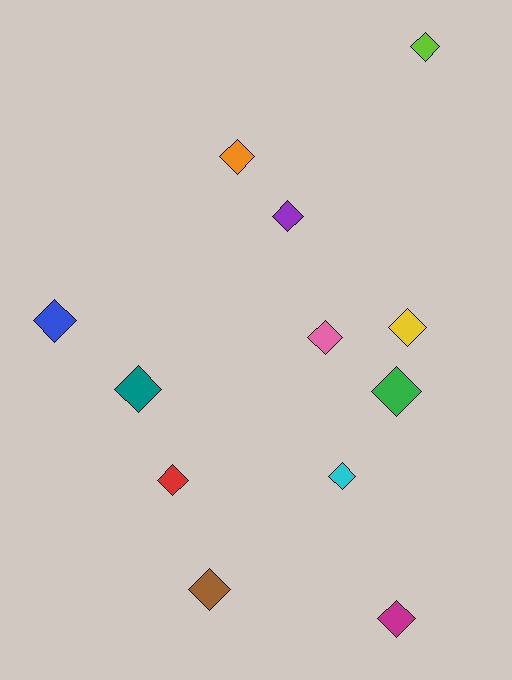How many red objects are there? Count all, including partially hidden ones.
There is 1 red object.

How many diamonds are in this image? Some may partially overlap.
There are 12 diamonds.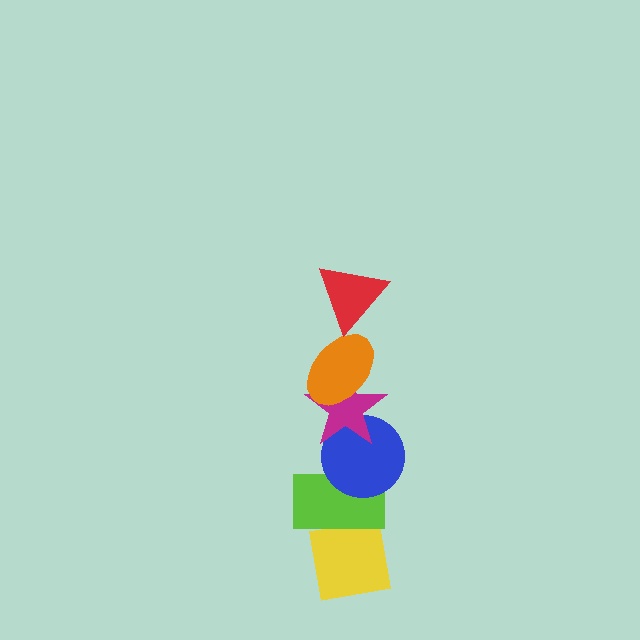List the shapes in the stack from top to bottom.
From top to bottom: the red triangle, the orange ellipse, the magenta star, the blue circle, the lime rectangle, the yellow square.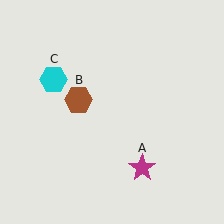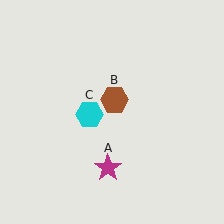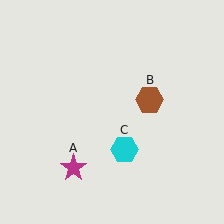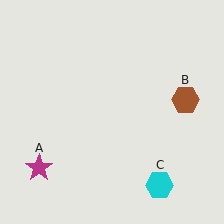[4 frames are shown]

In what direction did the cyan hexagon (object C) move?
The cyan hexagon (object C) moved down and to the right.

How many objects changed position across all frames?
3 objects changed position: magenta star (object A), brown hexagon (object B), cyan hexagon (object C).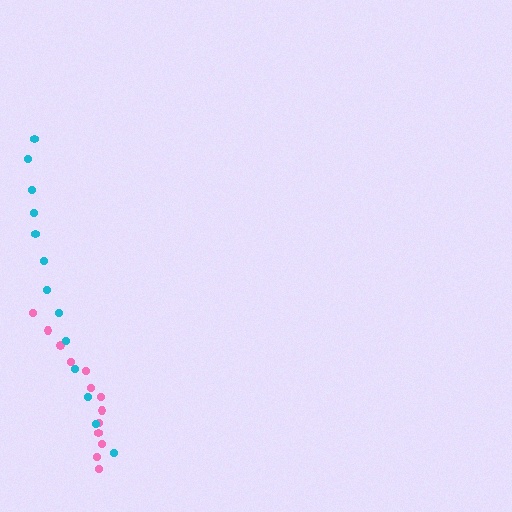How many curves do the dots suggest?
There are 2 distinct paths.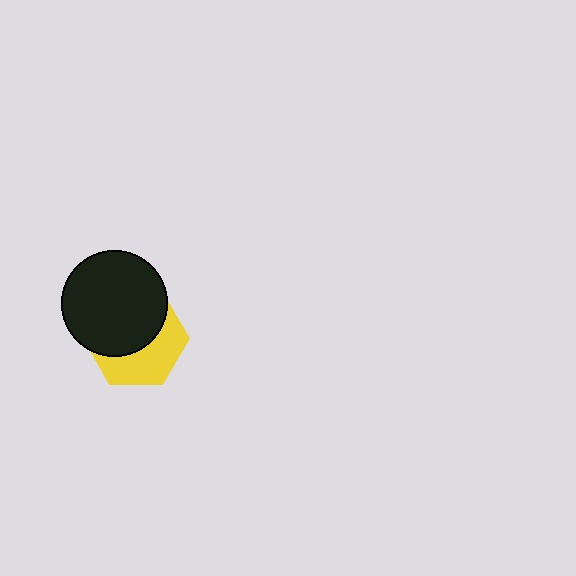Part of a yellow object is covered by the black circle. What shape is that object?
It is a hexagon.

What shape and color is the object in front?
The object in front is a black circle.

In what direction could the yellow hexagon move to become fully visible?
The yellow hexagon could move down. That would shift it out from behind the black circle entirely.